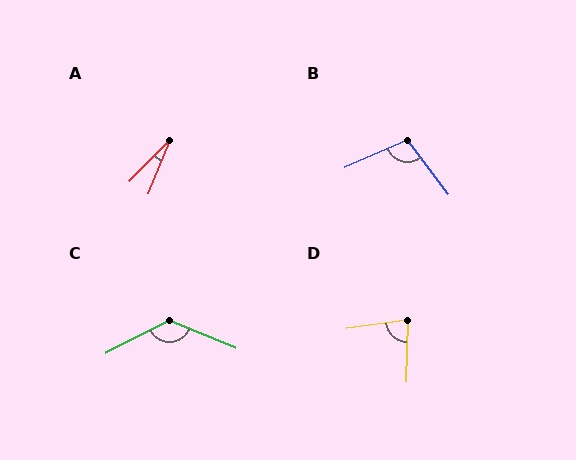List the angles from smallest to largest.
A (22°), D (81°), B (104°), C (131°).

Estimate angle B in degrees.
Approximately 104 degrees.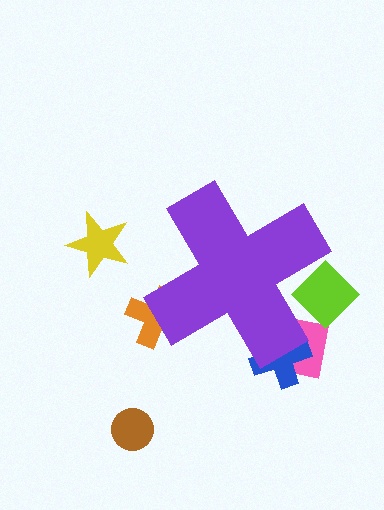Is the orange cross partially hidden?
Yes, the orange cross is partially hidden behind the purple cross.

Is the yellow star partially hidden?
No, the yellow star is fully visible.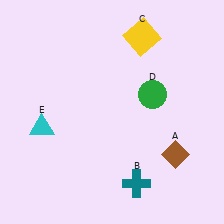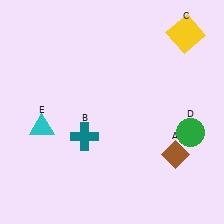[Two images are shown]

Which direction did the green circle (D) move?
The green circle (D) moved right.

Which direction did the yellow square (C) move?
The yellow square (C) moved right.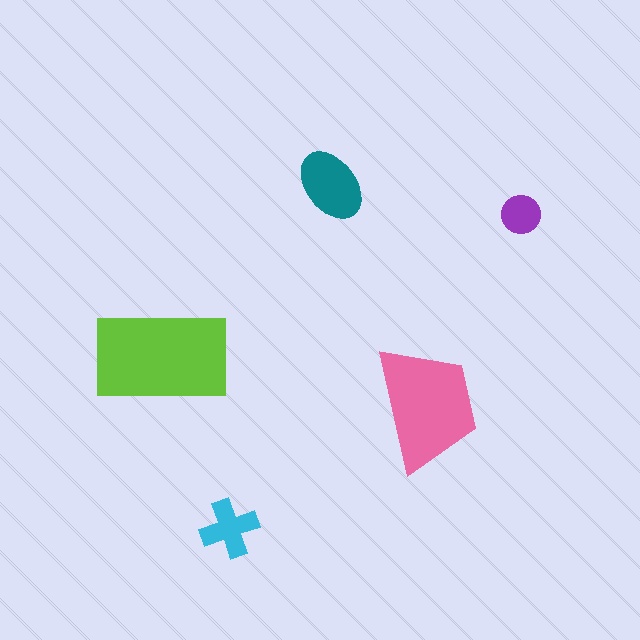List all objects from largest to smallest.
The lime rectangle, the pink trapezoid, the teal ellipse, the cyan cross, the purple circle.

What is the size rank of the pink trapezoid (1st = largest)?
2nd.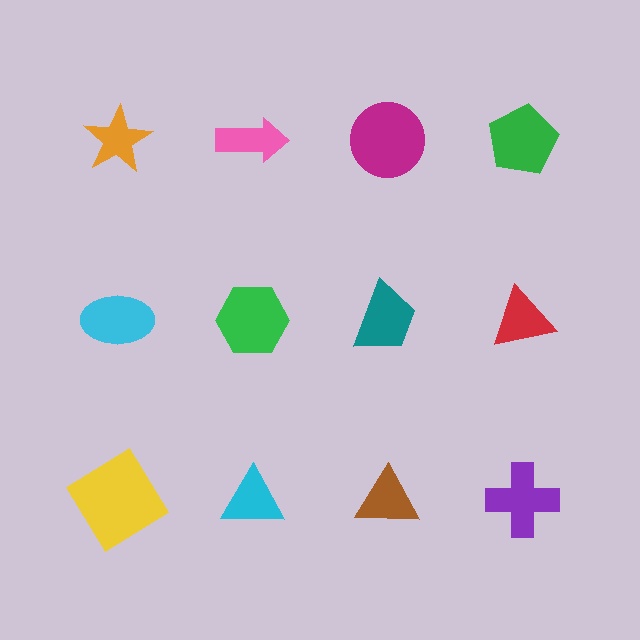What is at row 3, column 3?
A brown triangle.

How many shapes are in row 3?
4 shapes.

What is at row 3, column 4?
A purple cross.